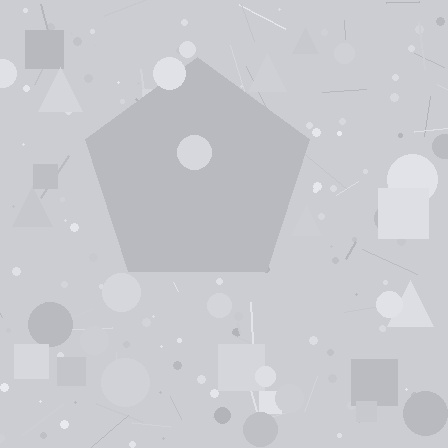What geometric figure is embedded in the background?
A pentagon is embedded in the background.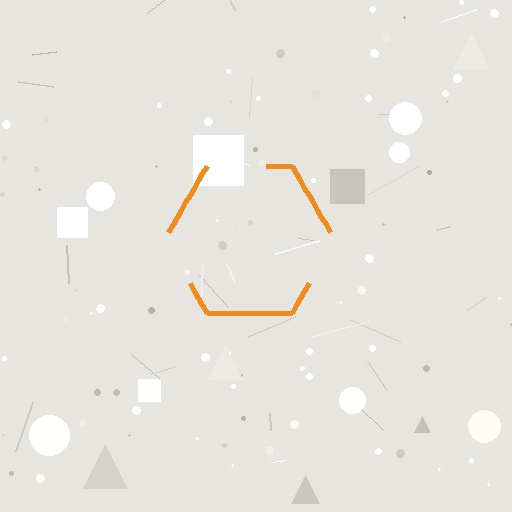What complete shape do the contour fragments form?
The contour fragments form a hexagon.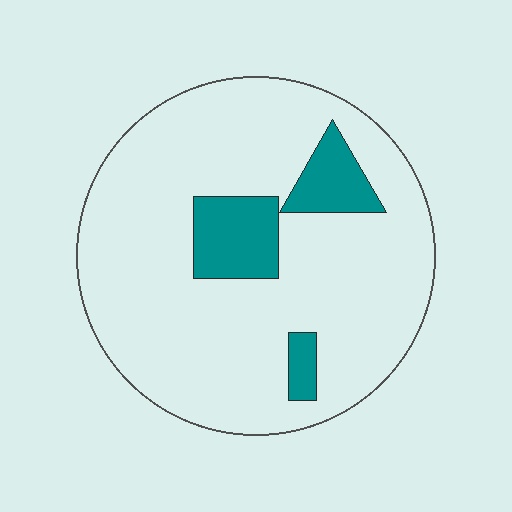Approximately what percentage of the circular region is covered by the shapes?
Approximately 15%.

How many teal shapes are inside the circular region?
3.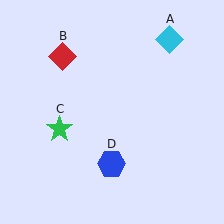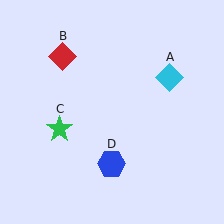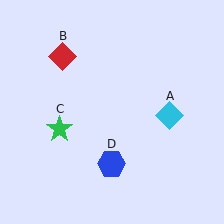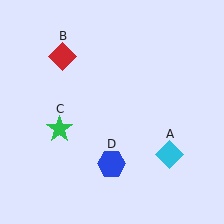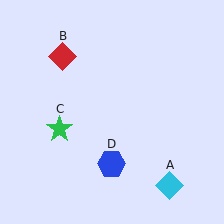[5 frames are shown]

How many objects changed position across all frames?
1 object changed position: cyan diamond (object A).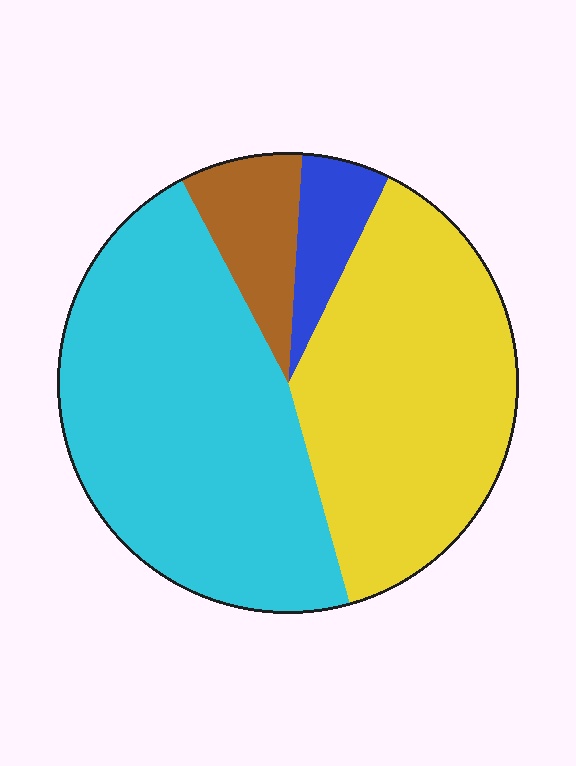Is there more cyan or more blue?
Cyan.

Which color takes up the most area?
Cyan, at roughly 45%.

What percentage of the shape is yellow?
Yellow takes up between a third and a half of the shape.